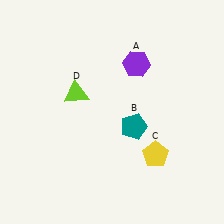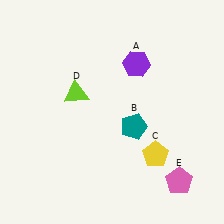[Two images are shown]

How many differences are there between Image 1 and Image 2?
There is 1 difference between the two images.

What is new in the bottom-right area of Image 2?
A pink pentagon (E) was added in the bottom-right area of Image 2.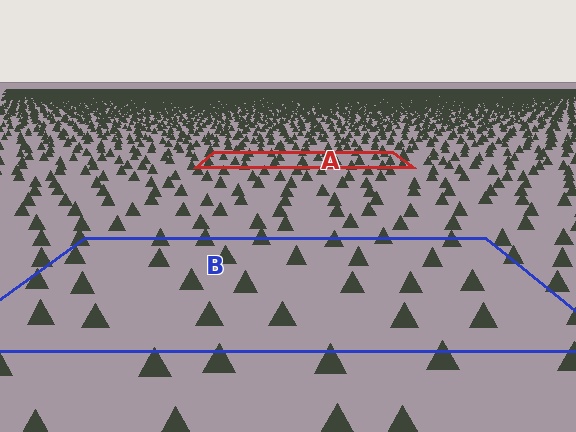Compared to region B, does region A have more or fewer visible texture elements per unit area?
Region A has more texture elements per unit area — they are packed more densely because it is farther away.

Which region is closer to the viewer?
Region B is closer. The texture elements there are larger and more spread out.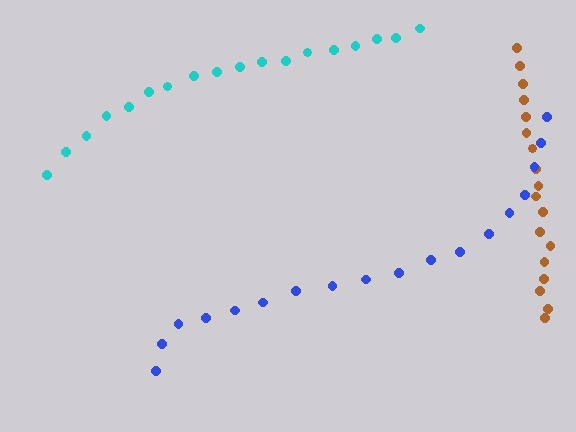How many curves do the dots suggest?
There are 3 distinct paths.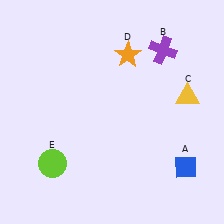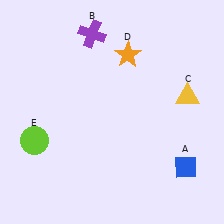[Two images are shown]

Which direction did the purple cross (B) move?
The purple cross (B) moved left.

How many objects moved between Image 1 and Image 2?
2 objects moved between the two images.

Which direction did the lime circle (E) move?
The lime circle (E) moved up.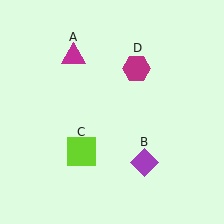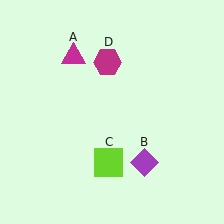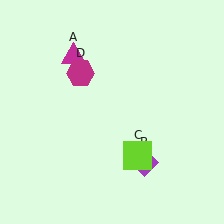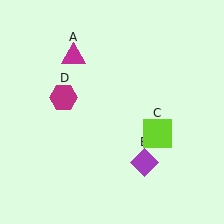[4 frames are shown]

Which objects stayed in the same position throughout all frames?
Magenta triangle (object A) and purple diamond (object B) remained stationary.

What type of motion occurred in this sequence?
The lime square (object C), magenta hexagon (object D) rotated counterclockwise around the center of the scene.